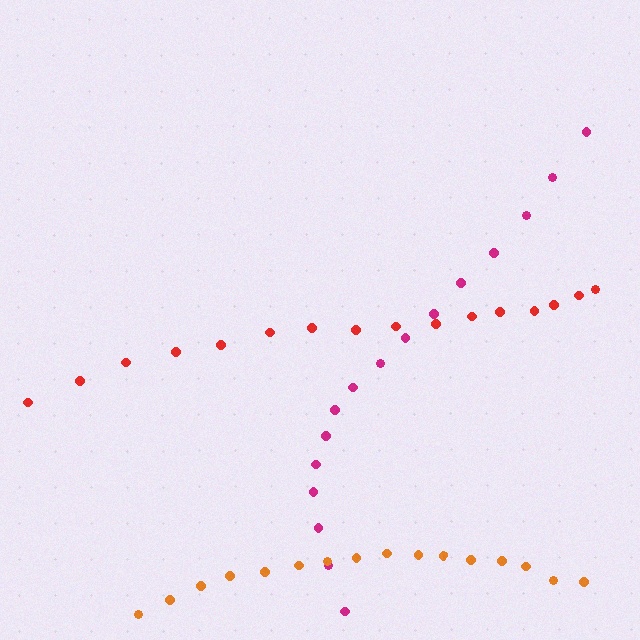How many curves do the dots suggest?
There are 3 distinct paths.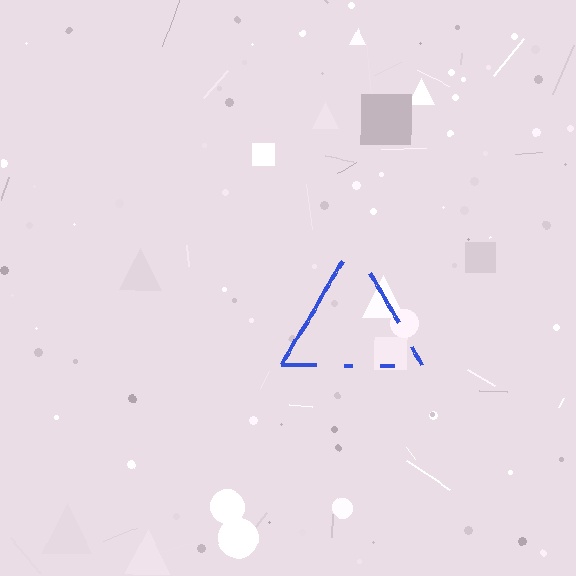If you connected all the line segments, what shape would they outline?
They would outline a triangle.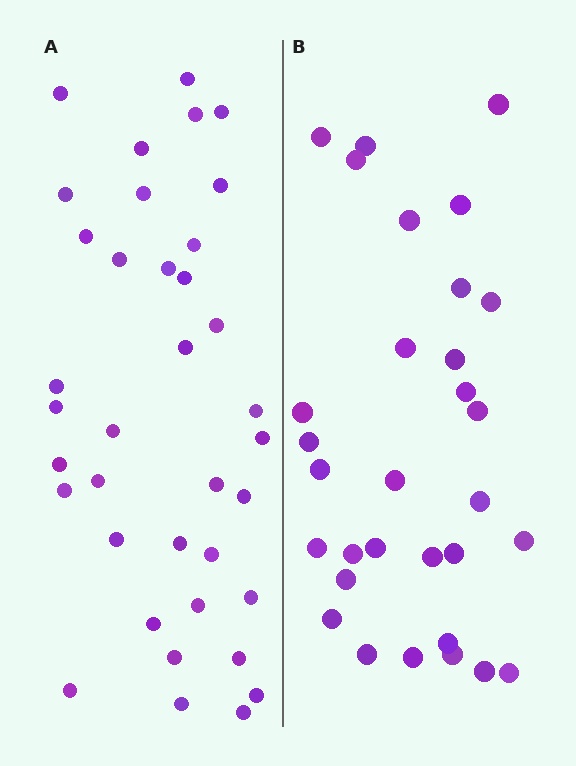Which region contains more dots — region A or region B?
Region A (the left region) has more dots.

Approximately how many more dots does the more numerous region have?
Region A has about 6 more dots than region B.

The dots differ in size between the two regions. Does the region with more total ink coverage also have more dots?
No. Region B has more total ink coverage because its dots are larger, but region A actually contains more individual dots. Total area can be misleading — the number of items is what matters here.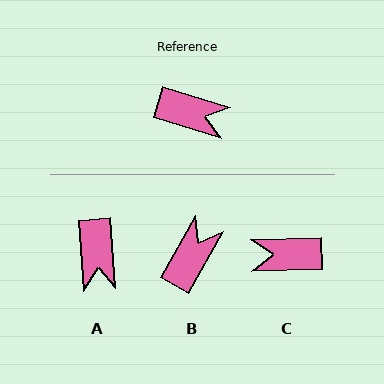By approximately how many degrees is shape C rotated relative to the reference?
Approximately 162 degrees clockwise.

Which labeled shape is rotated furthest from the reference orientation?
C, about 162 degrees away.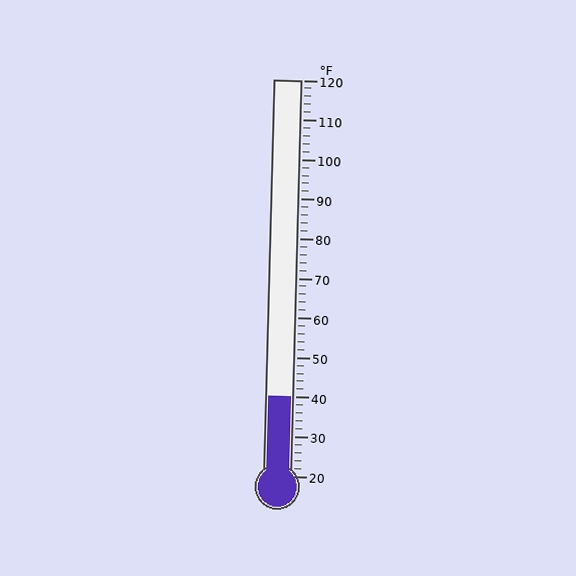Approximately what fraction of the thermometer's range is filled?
The thermometer is filled to approximately 20% of its range.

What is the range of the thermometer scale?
The thermometer scale ranges from 20°F to 120°F.